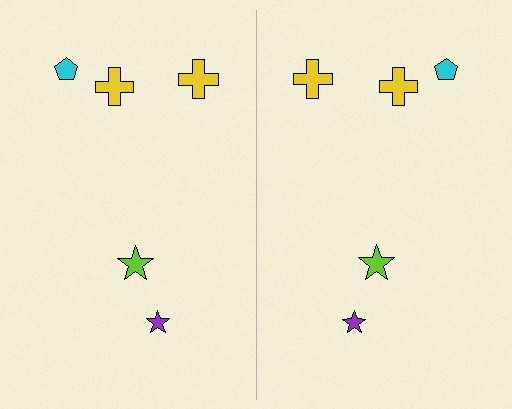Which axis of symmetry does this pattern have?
The pattern has a vertical axis of symmetry running through the center of the image.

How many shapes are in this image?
There are 10 shapes in this image.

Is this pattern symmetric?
Yes, this pattern has bilateral (reflection) symmetry.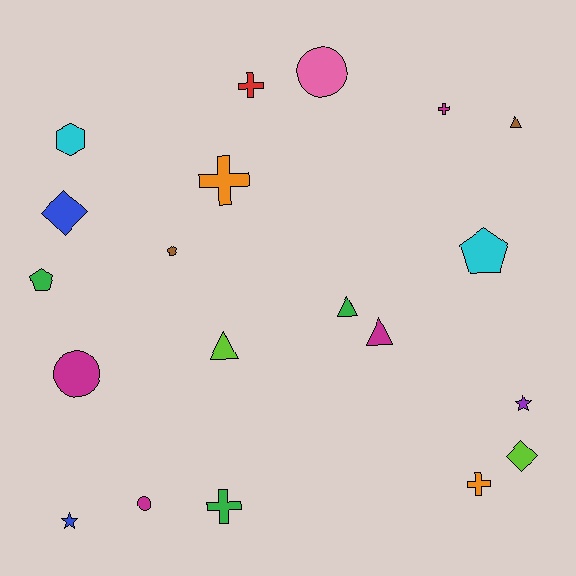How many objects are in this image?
There are 20 objects.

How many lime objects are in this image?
There are 2 lime objects.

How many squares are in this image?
There are no squares.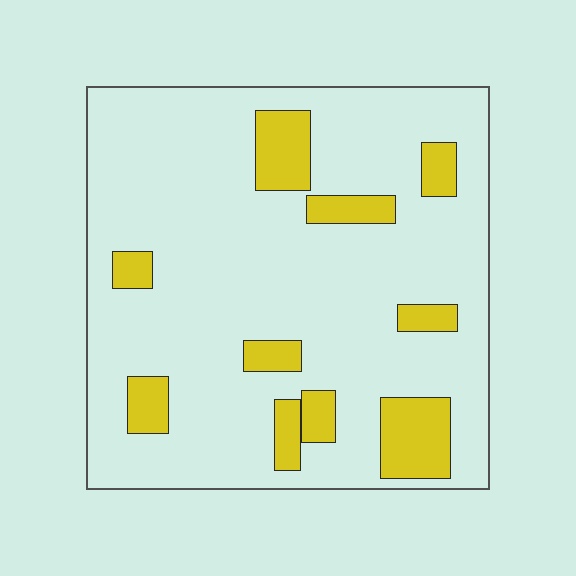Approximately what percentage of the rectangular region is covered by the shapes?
Approximately 15%.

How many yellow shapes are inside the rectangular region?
10.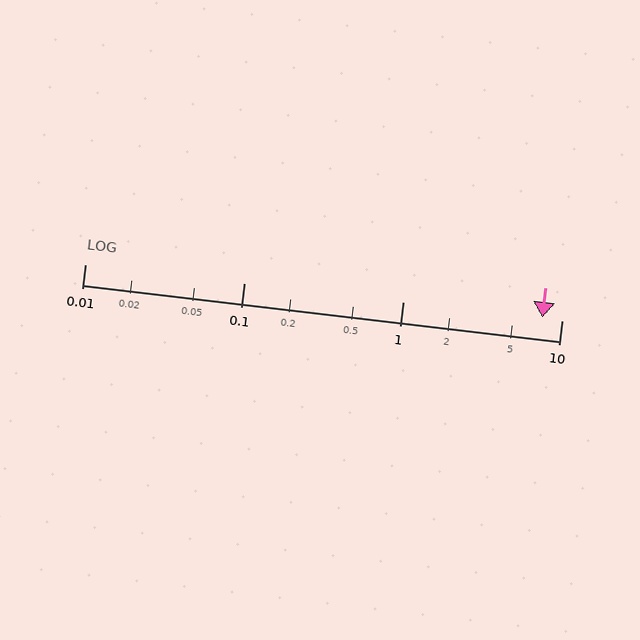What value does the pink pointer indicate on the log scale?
The pointer indicates approximately 7.6.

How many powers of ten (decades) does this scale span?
The scale spans 3 decades, from 0.01 to 10.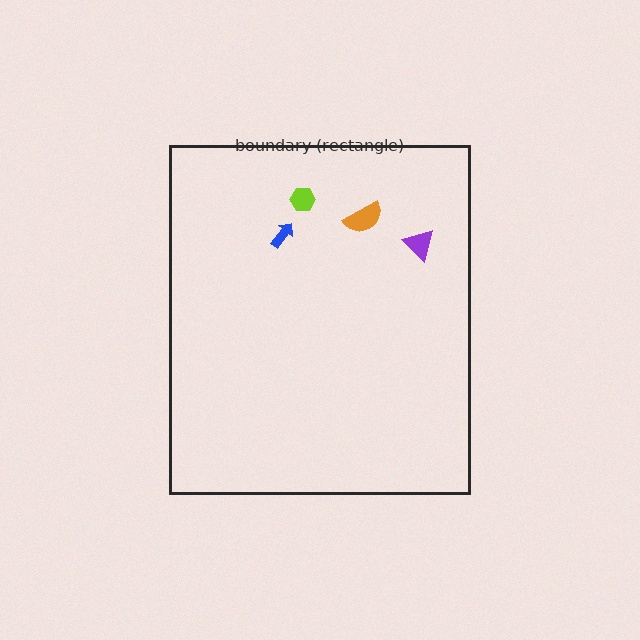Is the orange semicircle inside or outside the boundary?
Inside.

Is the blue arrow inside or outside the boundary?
Inside.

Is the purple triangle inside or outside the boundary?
Inside.